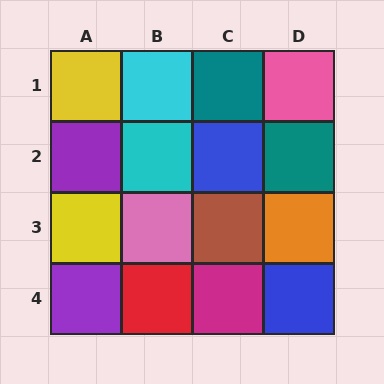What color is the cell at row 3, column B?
Pink.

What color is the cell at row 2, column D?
Teal.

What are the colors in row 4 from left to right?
Purple, red, magenta, blue.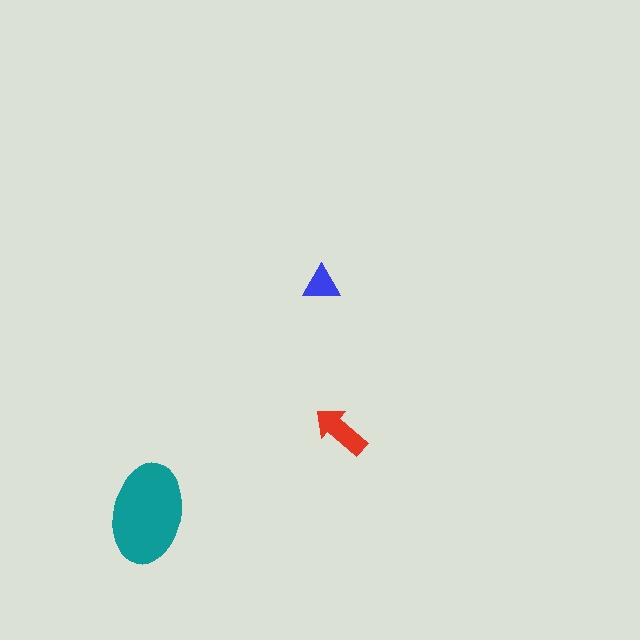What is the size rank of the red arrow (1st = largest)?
2nd.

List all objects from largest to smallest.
The teal ellipse, the red arrow, the blue triangle.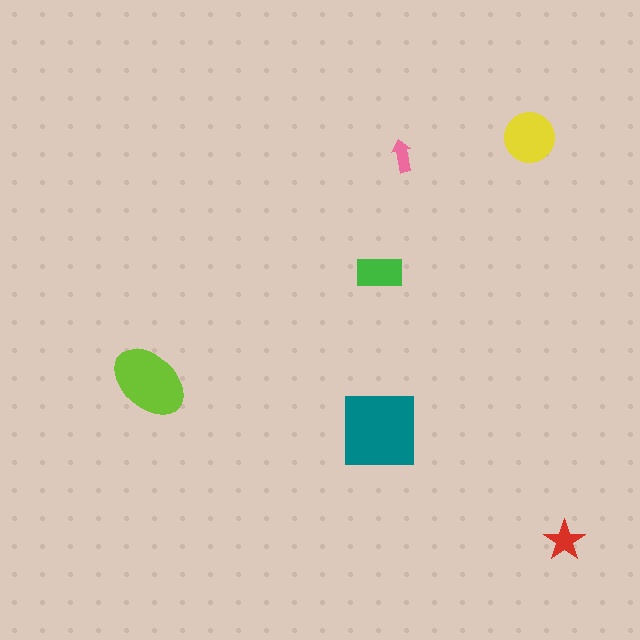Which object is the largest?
The teal square.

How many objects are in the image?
There are 6 objects in the image.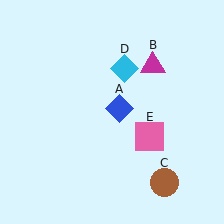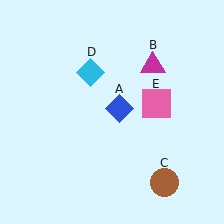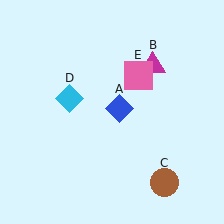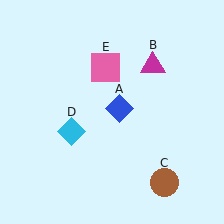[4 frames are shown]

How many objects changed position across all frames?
2 objects changed position: cyan diamond (object D), pink square (object E).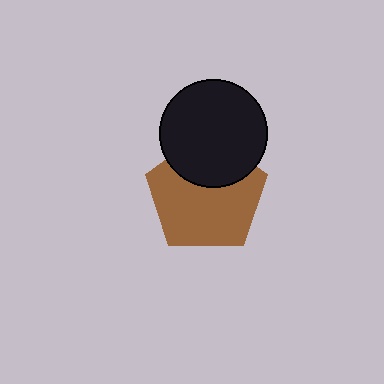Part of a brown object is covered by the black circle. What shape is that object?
It is a pentagon.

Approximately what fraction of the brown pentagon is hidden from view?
Roughly 32% of the brown pentagon is hidden behind the black circle.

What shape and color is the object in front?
The object in front is a black circle.